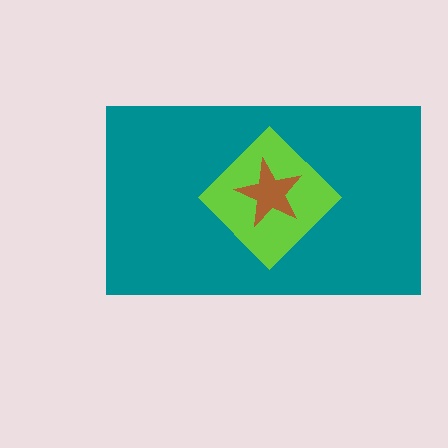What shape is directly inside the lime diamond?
The brown star.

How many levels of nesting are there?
3.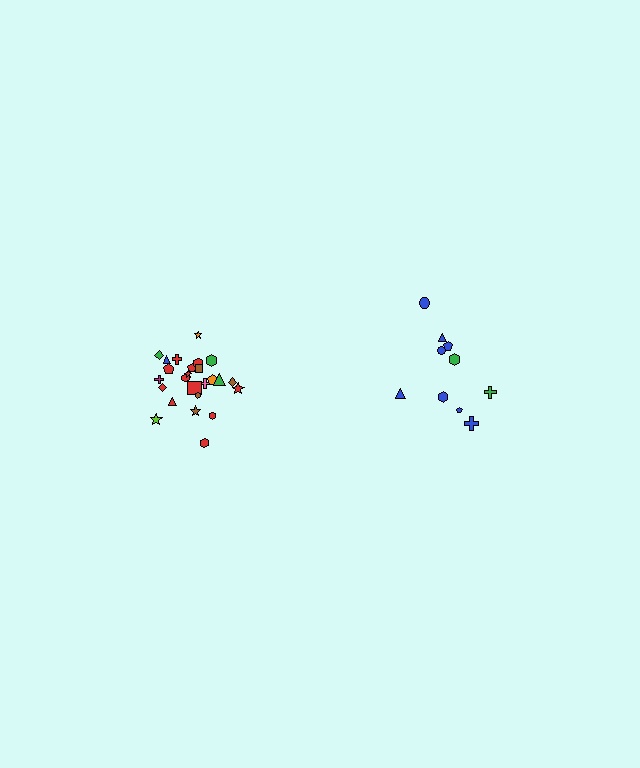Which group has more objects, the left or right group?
The left group.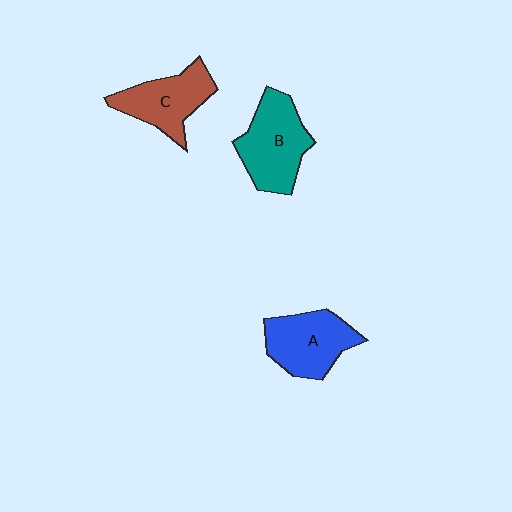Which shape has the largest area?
Shape B (teal).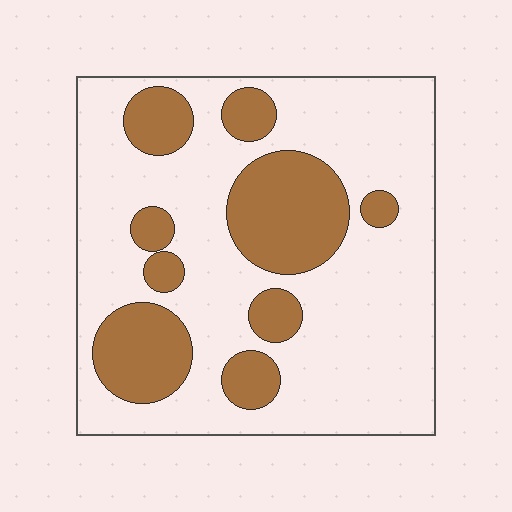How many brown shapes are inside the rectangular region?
9.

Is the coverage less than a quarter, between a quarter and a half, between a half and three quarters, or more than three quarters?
Between a quarter and a half.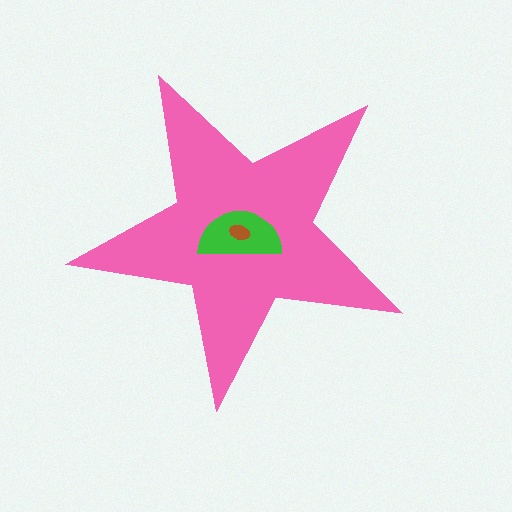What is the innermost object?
The brown ellipse.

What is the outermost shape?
The pink star.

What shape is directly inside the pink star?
The green semicircle.